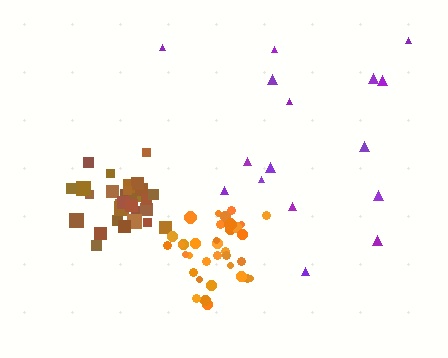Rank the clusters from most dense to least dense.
brown, orange, purple.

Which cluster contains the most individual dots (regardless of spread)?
Orange (35).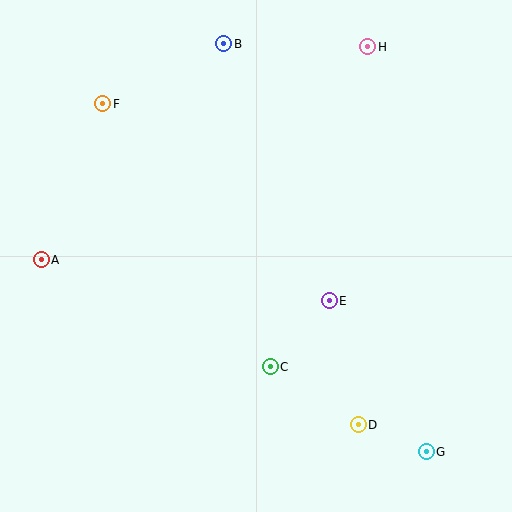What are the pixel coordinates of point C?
Point C is at (270, 367).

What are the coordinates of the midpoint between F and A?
The midpoint between F and A is at (72, 182).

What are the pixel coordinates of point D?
Point D is at (358, 425).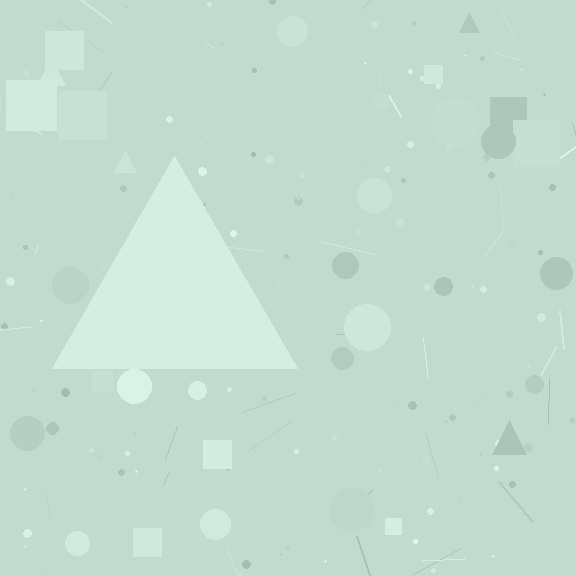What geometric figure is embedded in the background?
A triangle is embedded in the background.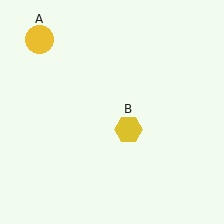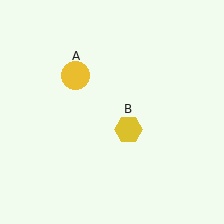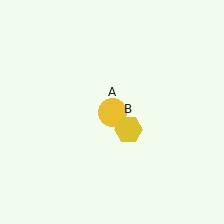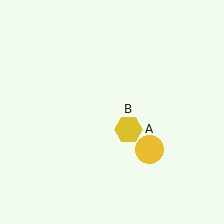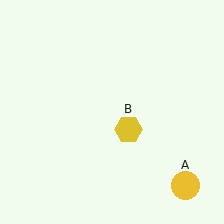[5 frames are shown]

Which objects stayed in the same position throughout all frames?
Yellow hexagon (object B) remained stationary.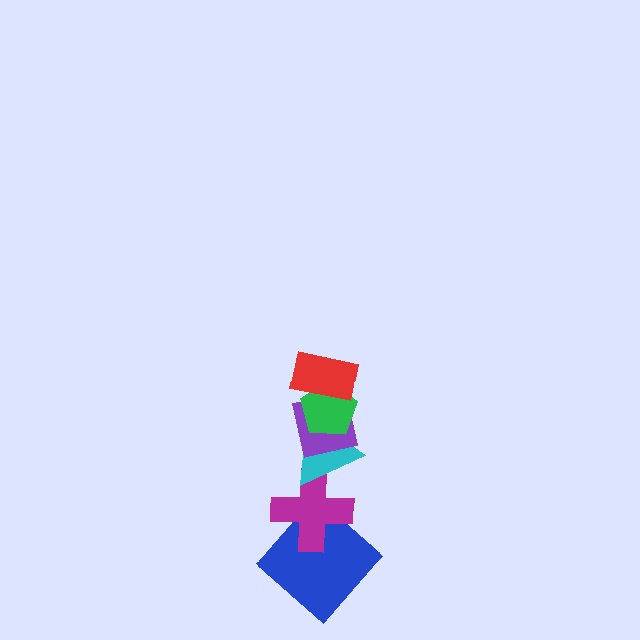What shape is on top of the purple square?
The green pentagon is on top of the purple square.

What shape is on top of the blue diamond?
The magenta cross is on top of the blue diamond.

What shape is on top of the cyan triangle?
The purple square is on top of the cyan triangle.